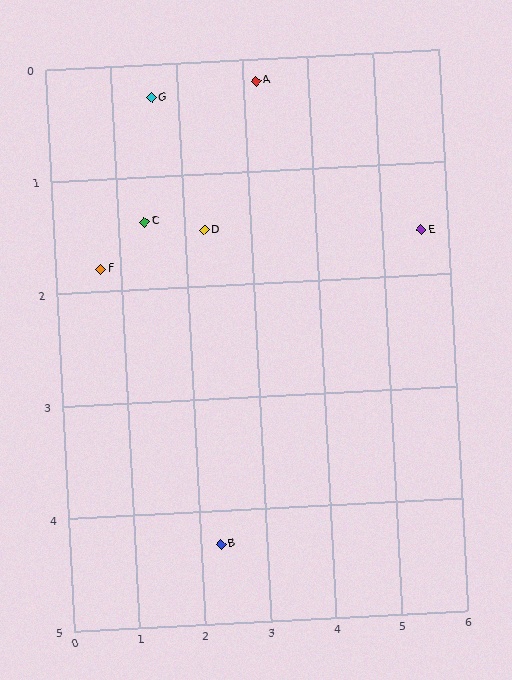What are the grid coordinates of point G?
Point G is at approximately (1.6, 0.3).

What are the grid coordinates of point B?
Point B is at approximately (2.3, 4.3).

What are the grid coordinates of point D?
Point D is at approximately (2.3, 1.5).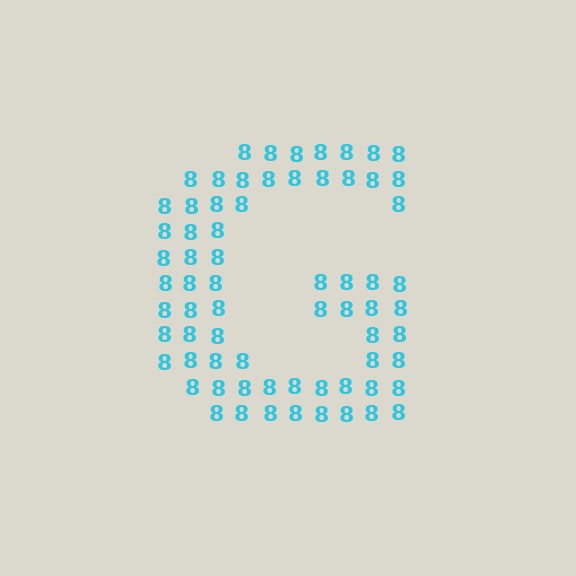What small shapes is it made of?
It is made of small digit 8's.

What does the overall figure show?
The overall figure shows the letter G.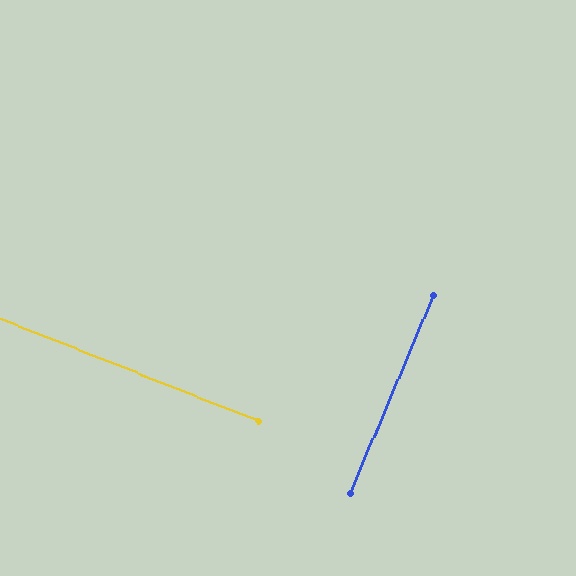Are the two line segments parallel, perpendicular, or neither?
Perpendicular — they meet at approximately 89°.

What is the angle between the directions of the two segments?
Approximately 89 degrees.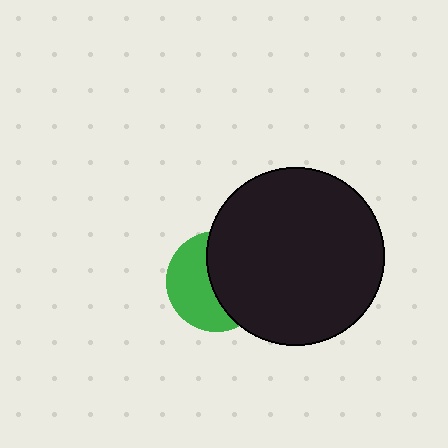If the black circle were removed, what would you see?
You would see the complete green circle.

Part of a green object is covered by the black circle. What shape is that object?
It is a circle.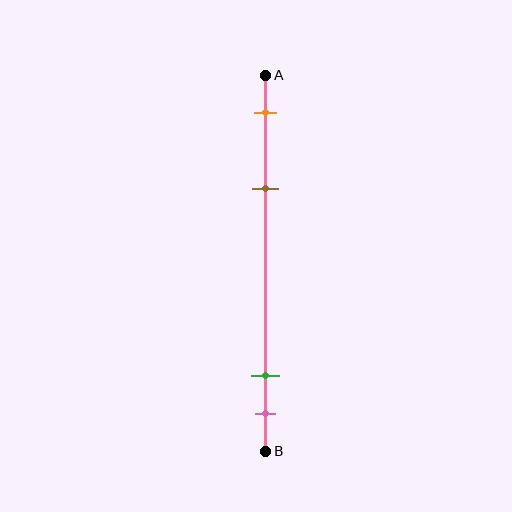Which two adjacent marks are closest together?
The green and pink marks are the closest adjacent pair.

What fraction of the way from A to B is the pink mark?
The pink mark is approximately 90% (0.9) of the way from A to B.